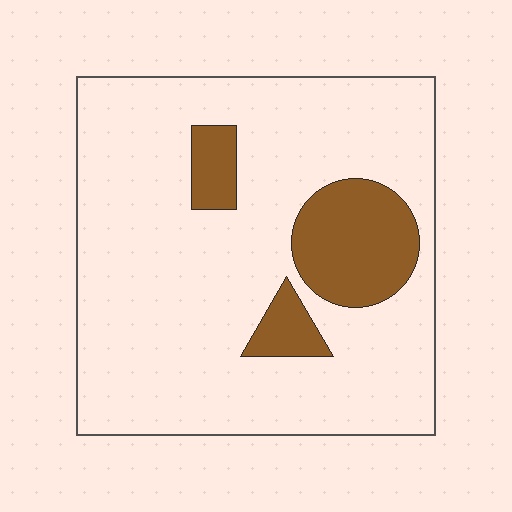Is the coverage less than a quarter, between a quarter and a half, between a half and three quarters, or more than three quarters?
Less than a quarter.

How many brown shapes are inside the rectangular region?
3.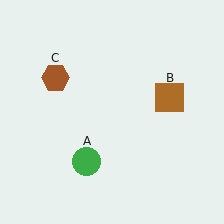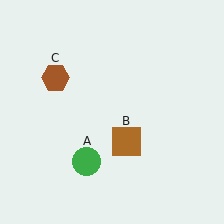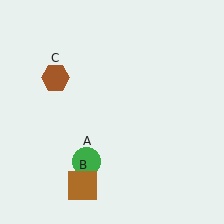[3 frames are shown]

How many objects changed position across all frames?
1 object changed position: brown square (object B).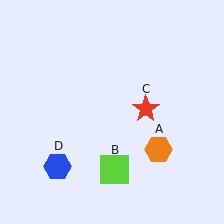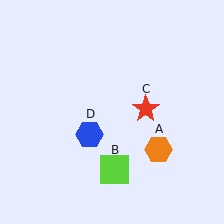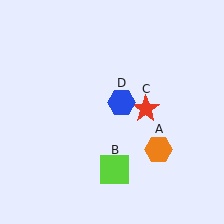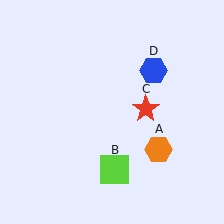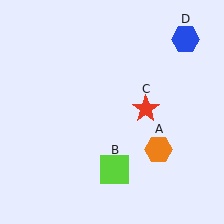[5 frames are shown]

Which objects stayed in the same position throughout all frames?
Orange hexagon (object A) and lime square (object B) and red star (object C) remained stationary.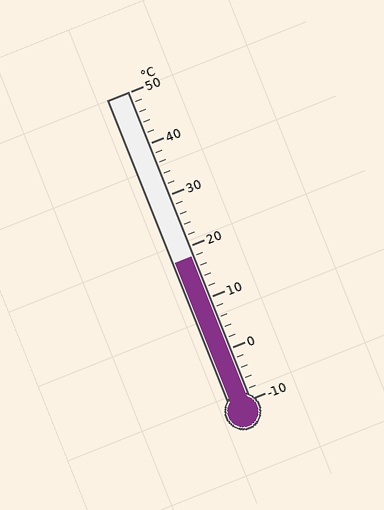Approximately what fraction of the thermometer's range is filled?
The thermometer is filled to approximately 45% of its range.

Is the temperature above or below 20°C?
The temperature is below 20°C.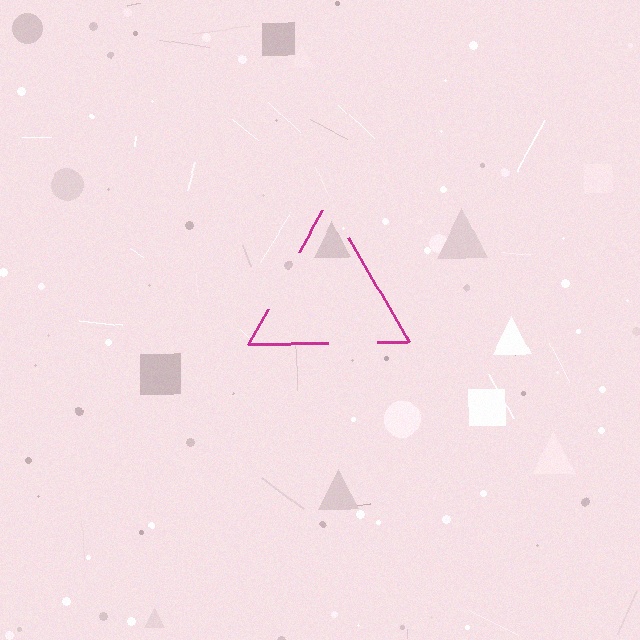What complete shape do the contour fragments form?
The contour fragments form a triangle.